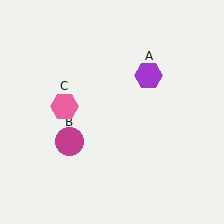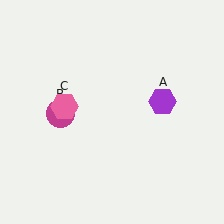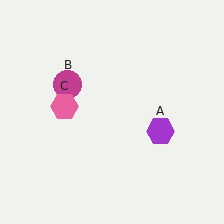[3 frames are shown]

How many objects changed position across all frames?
2 objects changed position: purple hexagon (object A), magenta circle (object B).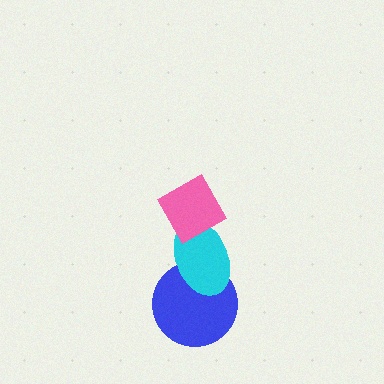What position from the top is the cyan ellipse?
The cyan ellipse is 2nd from the top.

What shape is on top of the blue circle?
The cyan ellipse is on top of the blue circle.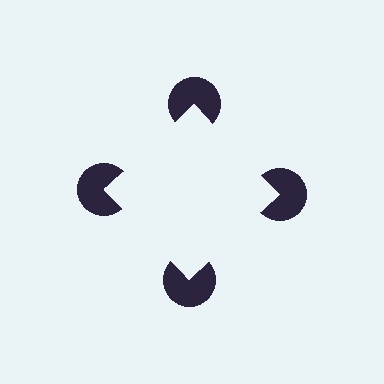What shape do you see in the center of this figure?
An illusory square — its edges are inferred from the aligned wedge cuts in the pac-man discs, not physically drawn.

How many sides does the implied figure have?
4 sides.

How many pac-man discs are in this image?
There are 4 — one at each vertex of the illusory square.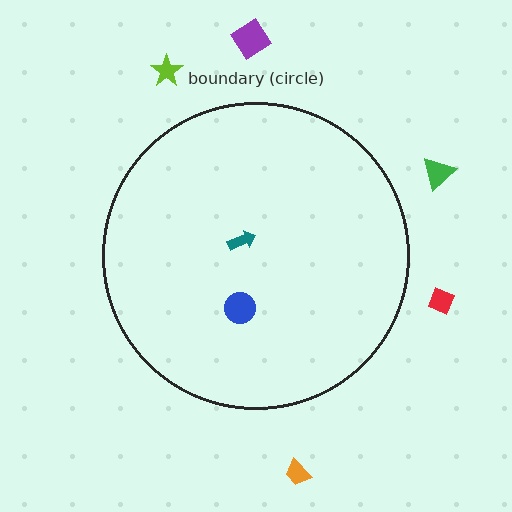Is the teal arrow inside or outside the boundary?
Inside.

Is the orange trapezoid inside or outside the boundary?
Outside.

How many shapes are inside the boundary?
2 inside, 5 outside.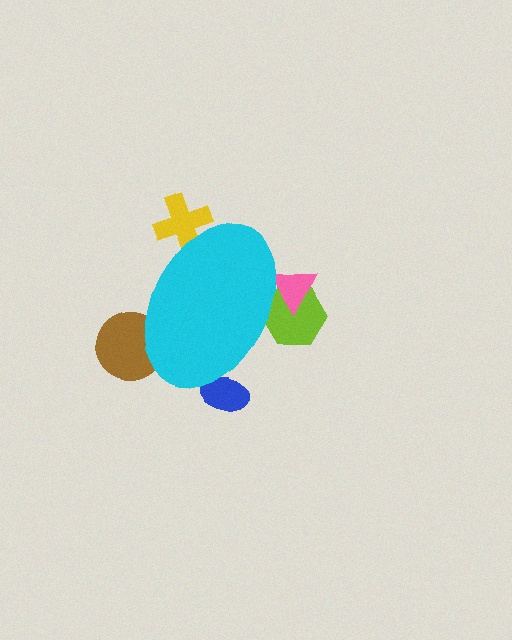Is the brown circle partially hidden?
Yes, the brown circle is partially hidden behind the cyan ellipse.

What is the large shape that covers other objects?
A cyan ellipse.